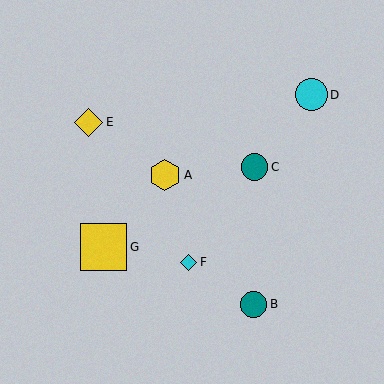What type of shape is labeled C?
Shape C is a teal circle.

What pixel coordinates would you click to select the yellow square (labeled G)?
Click at (103, 247) to select the yellow square G.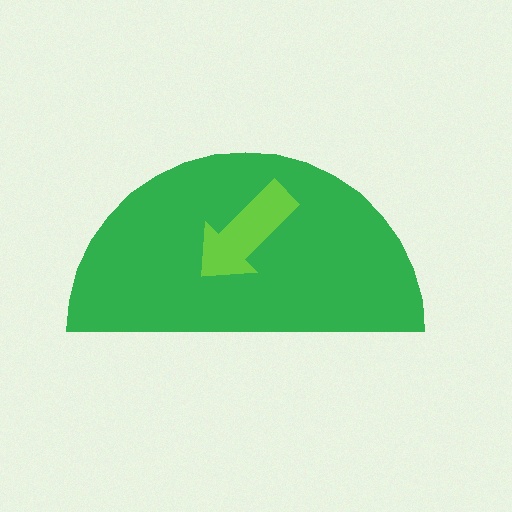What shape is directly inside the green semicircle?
The lime arrow.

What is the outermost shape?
The green semicircle.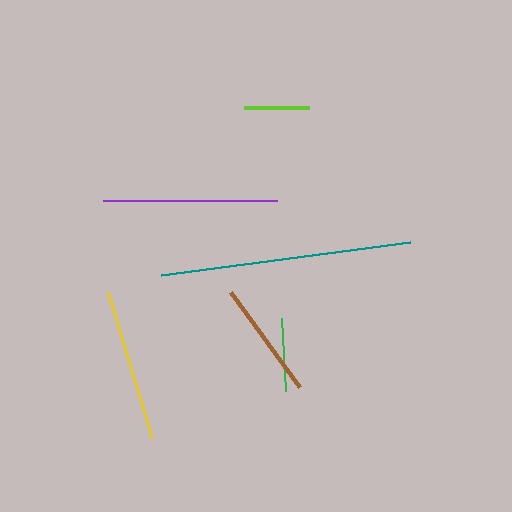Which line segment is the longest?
The teal line is the longest at approximately 251 pixels.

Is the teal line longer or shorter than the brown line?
The teal line is longer than the brown line.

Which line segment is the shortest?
The lime line is the shortest at approximately 65 pixels.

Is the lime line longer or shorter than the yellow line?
The yellow line is longer than the lime line.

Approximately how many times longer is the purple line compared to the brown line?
The purple line is approximately 1.5 times the length of the brown line.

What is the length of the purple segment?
The purple segment is approximately 175 pixels long.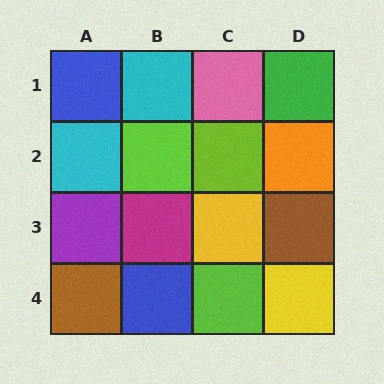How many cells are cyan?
2 cells are cyan.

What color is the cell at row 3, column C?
Yellow.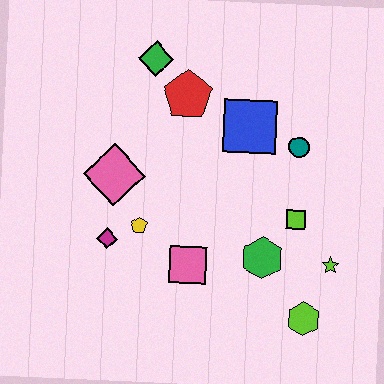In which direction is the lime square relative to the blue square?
The lime square is below the blue square.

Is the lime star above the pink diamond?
No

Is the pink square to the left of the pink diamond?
No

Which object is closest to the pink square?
The yellow pentagon is closest to the pink square.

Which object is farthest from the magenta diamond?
The lime star is farthest from the magenta diamond.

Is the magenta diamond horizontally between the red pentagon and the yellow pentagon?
No